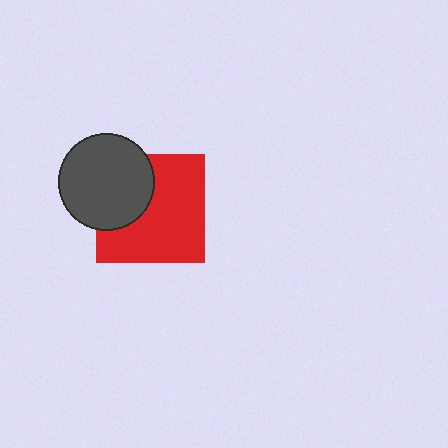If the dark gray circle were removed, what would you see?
You would see the complete red square.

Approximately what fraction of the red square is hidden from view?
Roughly 33% of the red square is hidden behind the dark gray circle.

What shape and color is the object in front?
The object in front is a dark gray circle.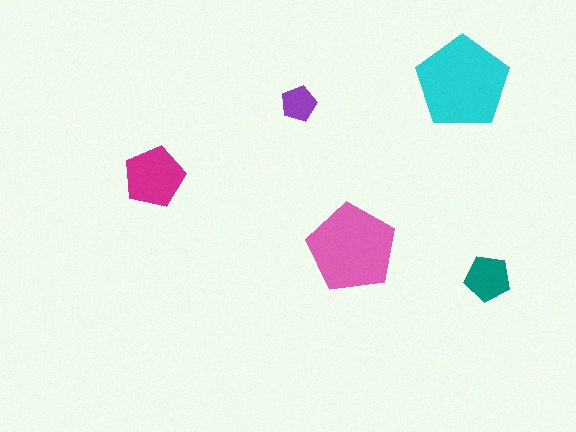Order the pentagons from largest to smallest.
the cyan one, the pink one, the magenta one, the teal one, the purple one.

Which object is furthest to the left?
The magenta pentagon is leftmost.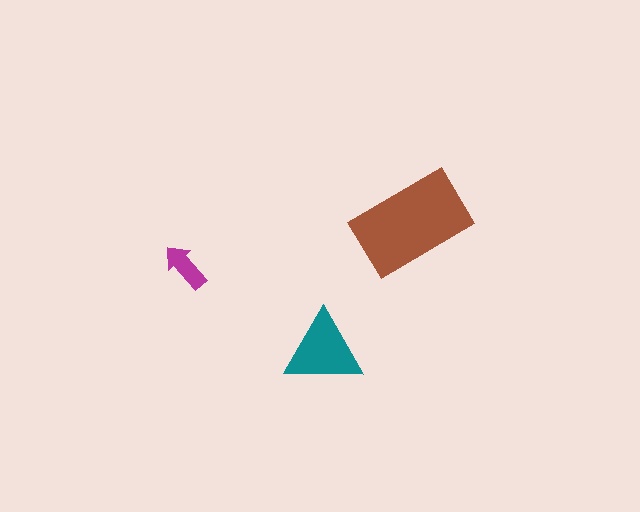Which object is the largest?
The brown rectangle.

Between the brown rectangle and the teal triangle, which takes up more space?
The brown rectangle.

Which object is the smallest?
The magenta arrow.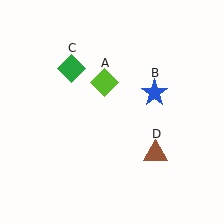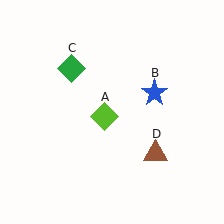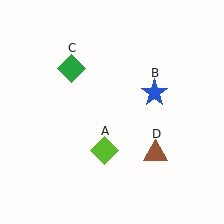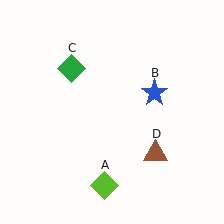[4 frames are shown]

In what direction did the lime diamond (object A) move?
The lime diamond (object A) moved down.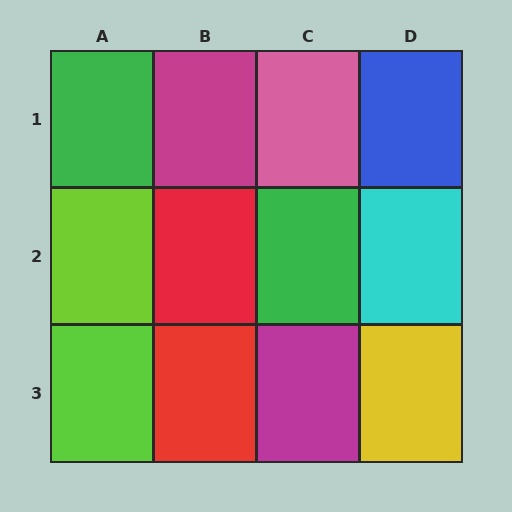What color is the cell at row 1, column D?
Blue.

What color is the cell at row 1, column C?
Pink.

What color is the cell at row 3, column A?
Lime.